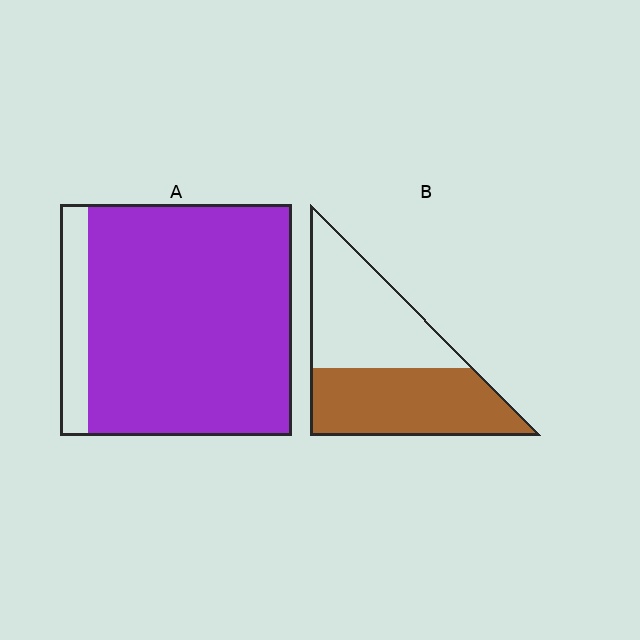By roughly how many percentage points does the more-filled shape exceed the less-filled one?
By roughly 40 percentage points (A over B).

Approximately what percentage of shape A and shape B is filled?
A is approximately 90% and B is approximately 50%.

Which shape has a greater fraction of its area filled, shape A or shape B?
Shape A.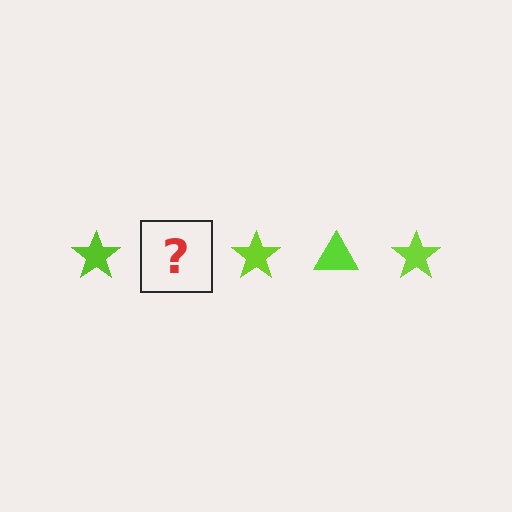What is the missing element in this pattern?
The missing element is a lime triangle.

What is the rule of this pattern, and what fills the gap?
The rule is that the pattern cycles through star, triangle shapes in lime. The gap should be filled with a lime triangle.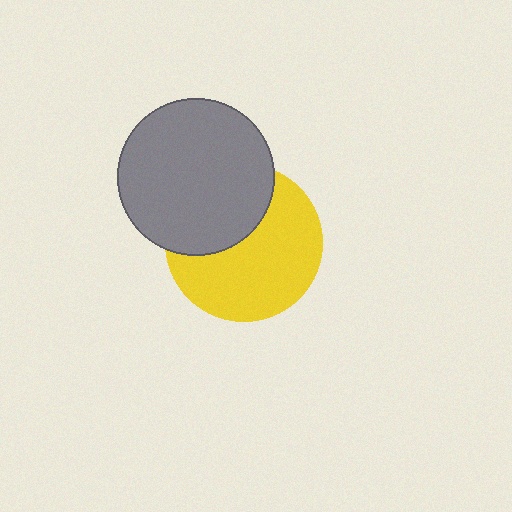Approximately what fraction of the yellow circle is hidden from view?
Roughly 37% of the yellow circle is hidden behind the gray circle.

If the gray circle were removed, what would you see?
You would see the complete yellow circle.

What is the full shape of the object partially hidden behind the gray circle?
The partially hidden object is a yellow circle.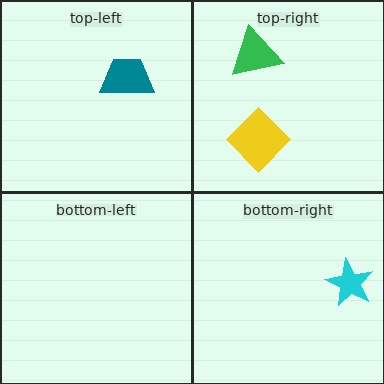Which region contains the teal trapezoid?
The top-left region.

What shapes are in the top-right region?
The yellow diamond, the green triangle.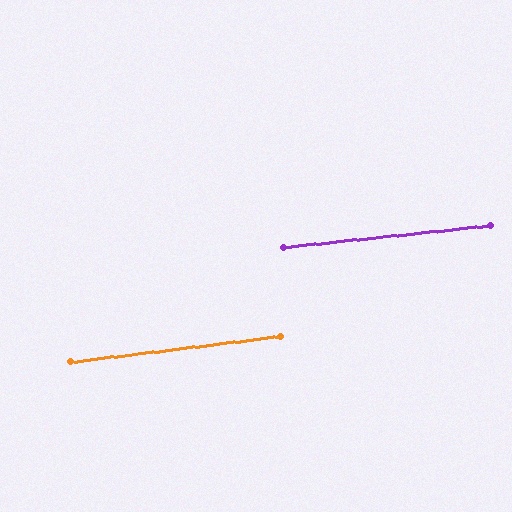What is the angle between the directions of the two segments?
Approximately 1 degree.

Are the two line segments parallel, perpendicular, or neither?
Parallel — their directions differ by only 0.7°.